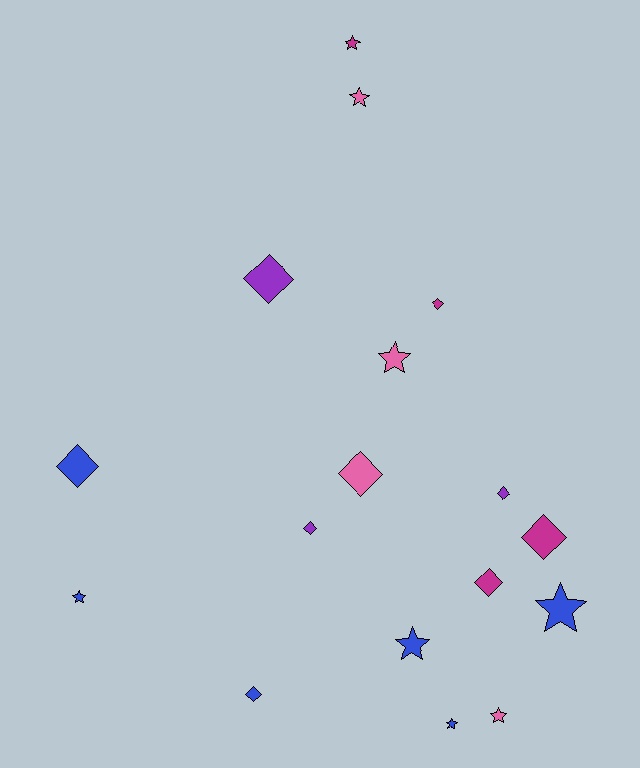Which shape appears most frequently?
Diamond, with 9 objects.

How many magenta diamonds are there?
There are 3 magenta diamonds.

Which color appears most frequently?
Blue, with 6 objects.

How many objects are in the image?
There are 17 objects.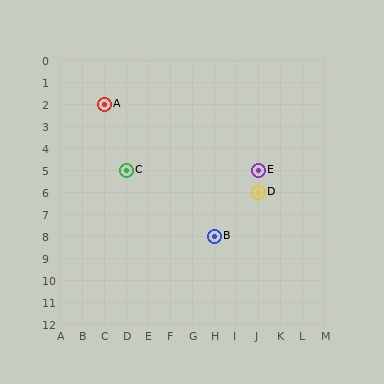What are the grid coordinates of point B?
Point B is at grid coordinates (H, 8).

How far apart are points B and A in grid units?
Points B and A are 5 columns and 6 rows apart (about 7.8 grid units diagonally).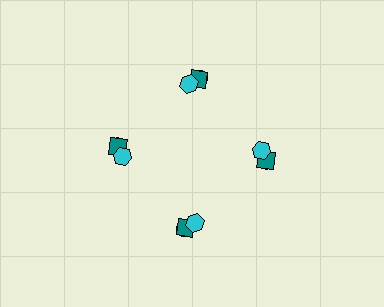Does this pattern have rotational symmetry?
Yes, this pattern has 4-fold rotational symmetry. It looks the same after rotating 90 degrees around the center.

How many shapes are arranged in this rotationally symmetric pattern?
There are 12 shapes, arranged in 4 groups of 3.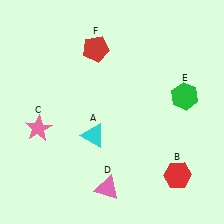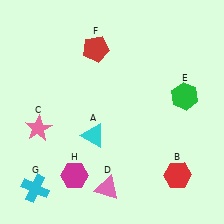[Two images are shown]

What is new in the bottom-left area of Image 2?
A cyan cross (G) was added in the bottom-left area of Image 2.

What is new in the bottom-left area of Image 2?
A magenta hexagon (H) was added in the bottom-left area of Image 2.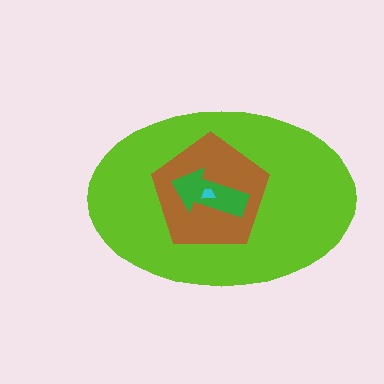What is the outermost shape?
The lime ellipse.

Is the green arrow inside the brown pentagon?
Yes.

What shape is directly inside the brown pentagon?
The green arrow.